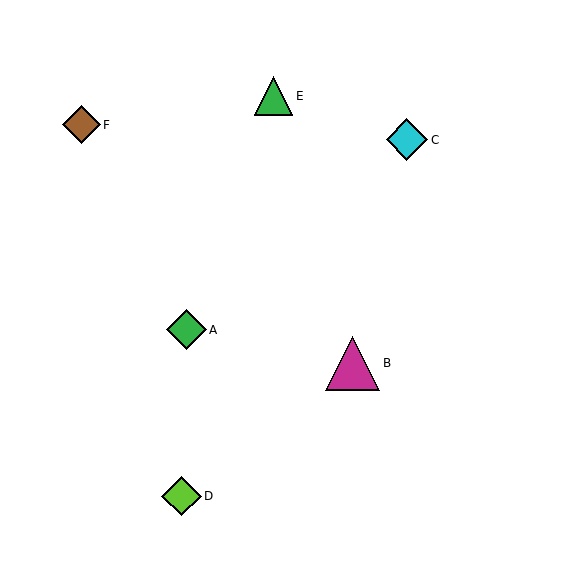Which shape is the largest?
The magenta triangle (labeled B) is the largest.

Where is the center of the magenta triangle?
The center of the magenta triangle is at (352, 363).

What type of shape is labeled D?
Shape D is a lime diamond.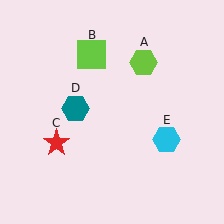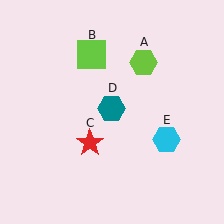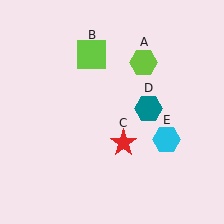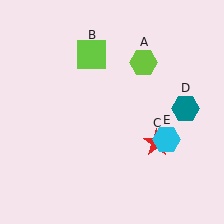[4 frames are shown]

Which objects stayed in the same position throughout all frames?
Lime hexagon (object A) and lime square (object B) and cyan hexagon (object E) remained stationary.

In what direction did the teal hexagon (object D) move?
The teal hexagon (object D) moved right.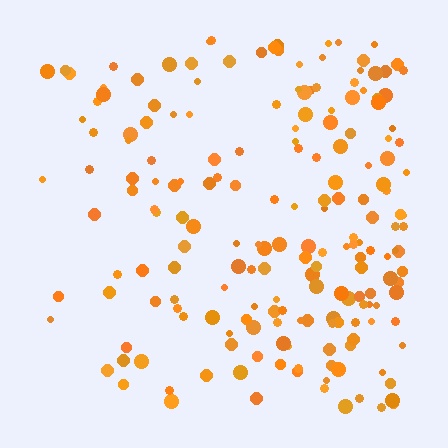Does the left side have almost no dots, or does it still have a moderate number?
Still a moderate number, just noticeably fewer than the right.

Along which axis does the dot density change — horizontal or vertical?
Horizontal.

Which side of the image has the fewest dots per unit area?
The left.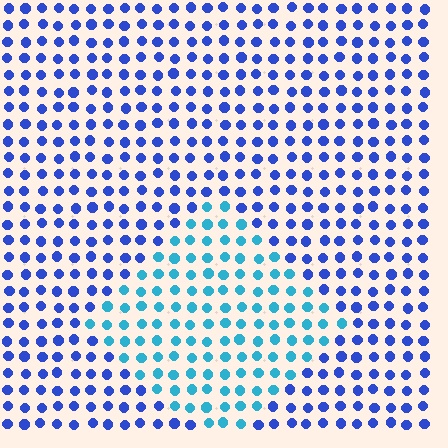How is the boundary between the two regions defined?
The boundary is defined purely by a slight shift in hue (about 39 degrees). Spacing, size, and orientation are identical on both sides.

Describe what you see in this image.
The image is filled with small blue elements in a uniform arrangement. A diamond-shaped region is visible where the elements are tinted to a slightly different hue, forming a subtle color boundary.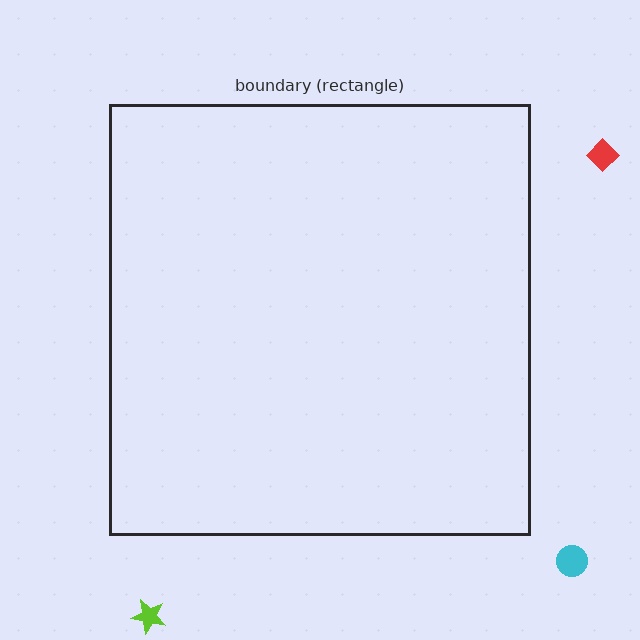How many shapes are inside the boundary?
0 inside, 3 outside.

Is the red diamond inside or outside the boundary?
Outside.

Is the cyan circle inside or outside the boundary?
Outside.